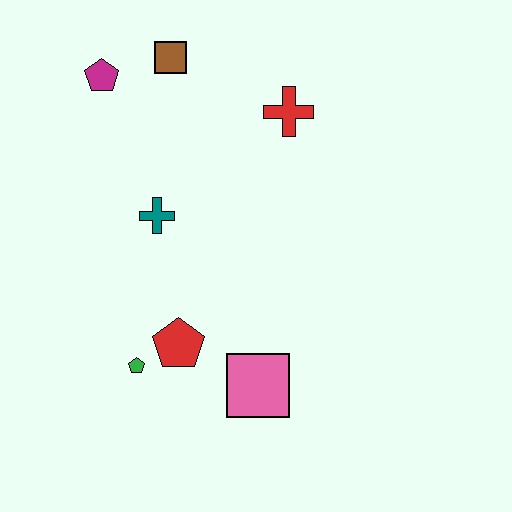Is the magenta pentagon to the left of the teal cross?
Yes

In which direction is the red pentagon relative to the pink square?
The red pentagon is to the left of the pink square.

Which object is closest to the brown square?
The magenta pentagon is closest to the brown square.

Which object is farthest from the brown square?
The pink square is farthest from the brown square.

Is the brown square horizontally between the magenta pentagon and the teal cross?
No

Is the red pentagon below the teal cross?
Yes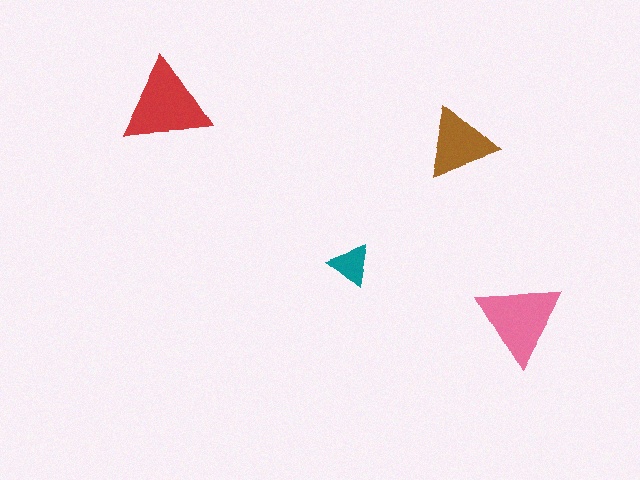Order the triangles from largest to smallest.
the red one, the pink one, the brown one, the teal one.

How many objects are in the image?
There are 4 objects in the image.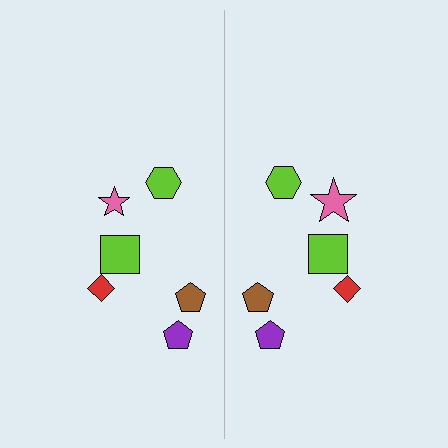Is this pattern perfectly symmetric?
No, the pattern is not perfectly symmetric. The pink star on the right side has a different size than its mirror counterpart.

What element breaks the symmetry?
The pink star on the right side has a different size than its mirror counterpart.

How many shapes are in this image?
There are 12 shapes in this image.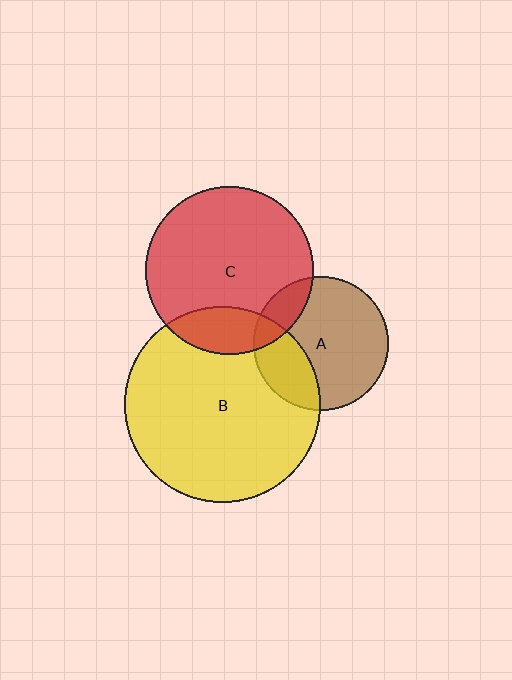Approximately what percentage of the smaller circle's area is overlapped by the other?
Approximately 15%.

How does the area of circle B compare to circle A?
Approximately 2.1 times.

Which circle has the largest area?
Circle B (yellow).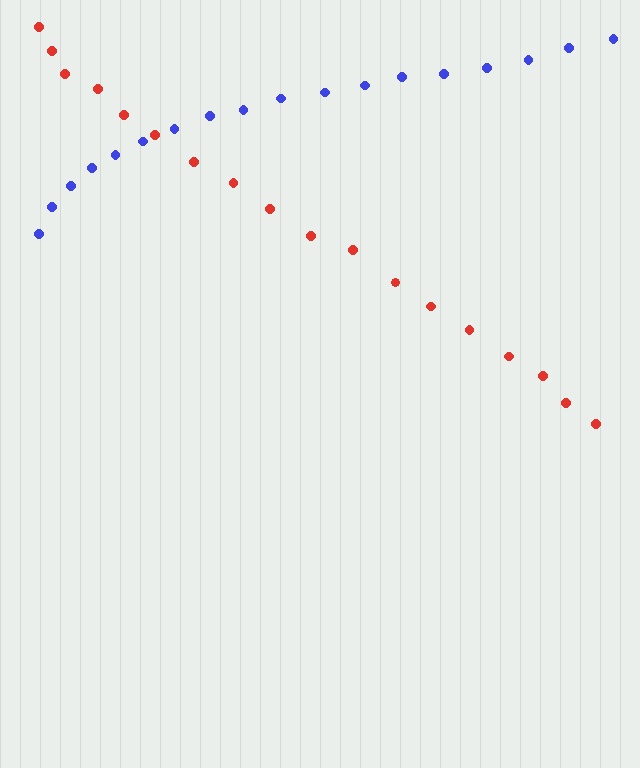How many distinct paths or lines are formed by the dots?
There are 2 distinct paths.